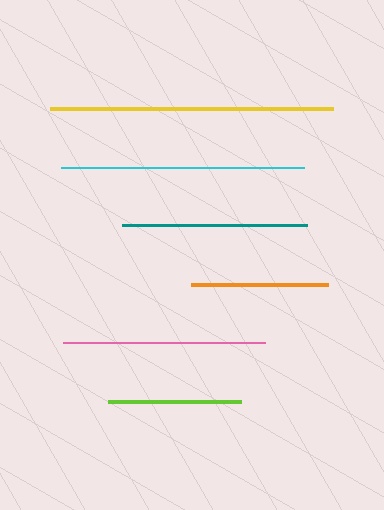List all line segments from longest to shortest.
From longest to shortest: yellow, cyan, pink, teal, orange, lime.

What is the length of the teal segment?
The teal segment is approximately 185 pixels long.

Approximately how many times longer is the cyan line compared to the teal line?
The cyan line is approximately 1.3 times the length of the teal line.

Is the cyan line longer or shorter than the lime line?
The cyan line is longer than the lime line.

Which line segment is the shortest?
The lime line is the shortest at approximately 133 pixels.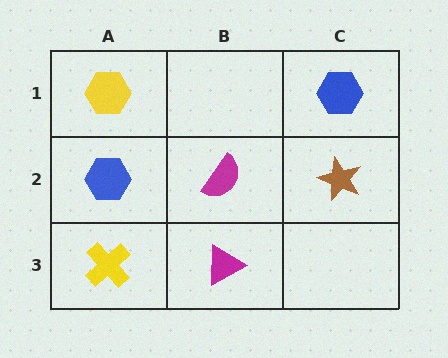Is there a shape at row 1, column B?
No, that cell is empty.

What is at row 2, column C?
A brown star.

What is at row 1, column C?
A blue hexagon.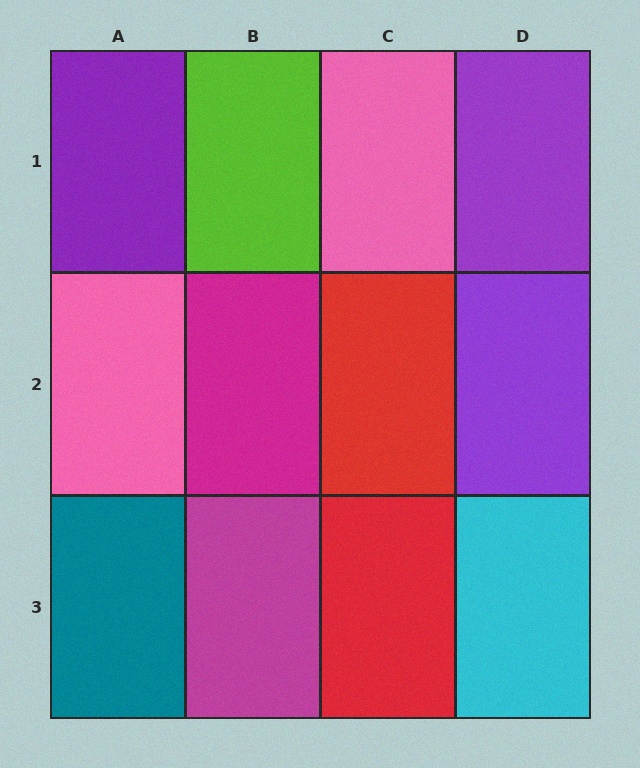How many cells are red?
2 cells are red.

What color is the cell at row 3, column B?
Magenta.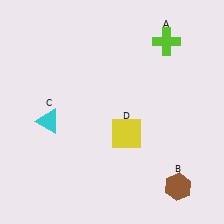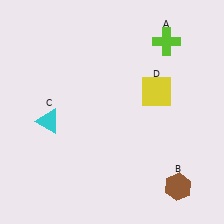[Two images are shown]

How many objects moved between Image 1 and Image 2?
1 object moved between the two images.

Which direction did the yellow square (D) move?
The yellow square (D) moved up.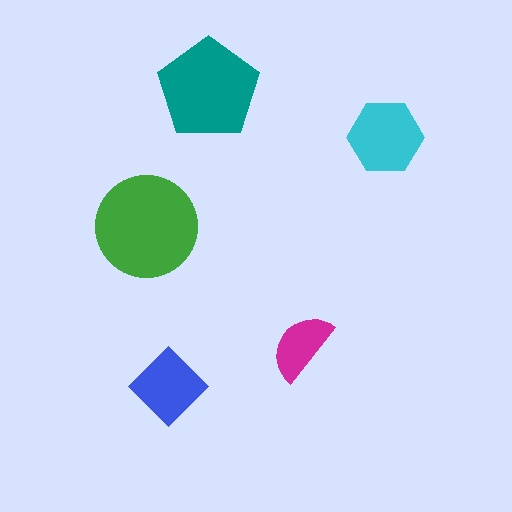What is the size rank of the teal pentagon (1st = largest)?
2nd.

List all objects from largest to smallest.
The green circle, the teal pentagon, the cyan hexagon, the blue diamond, the magenta semicircle.